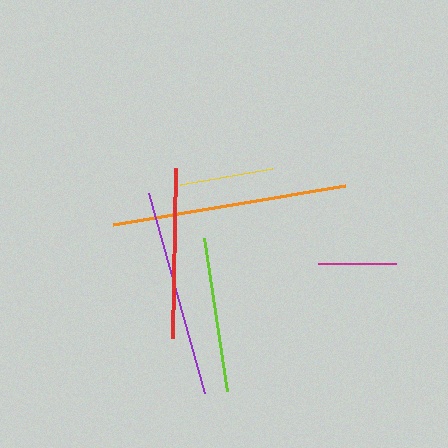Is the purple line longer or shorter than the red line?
The purple line is longer than the red line.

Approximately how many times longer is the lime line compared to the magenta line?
The lime line is approximately 2.0 times the length of the magenta line.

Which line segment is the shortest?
The magenta line is the shortest at approximately 78 pixels.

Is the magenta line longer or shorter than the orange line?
The orange line is longer than the magenta line.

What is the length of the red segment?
The red segment is approximately 169 pixels long.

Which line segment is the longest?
The orange line is the longest at approximately 235 pixels.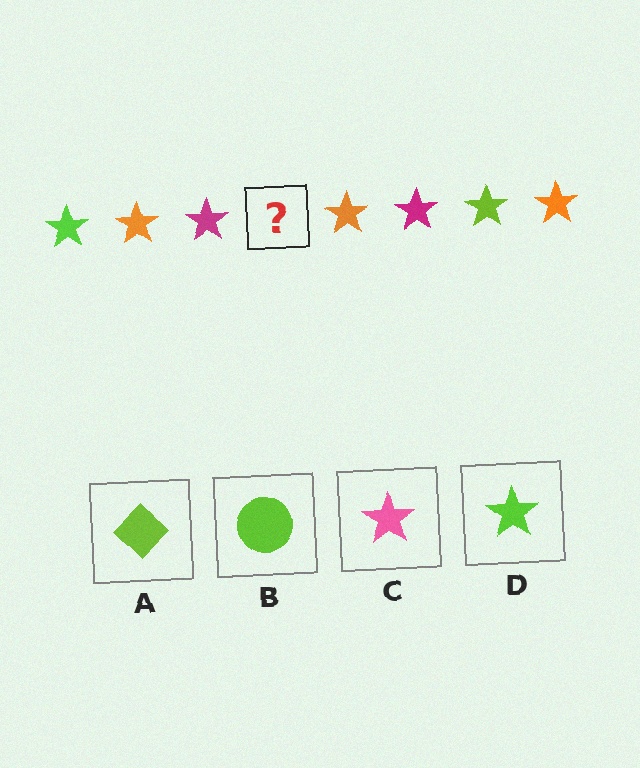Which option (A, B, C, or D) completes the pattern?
D.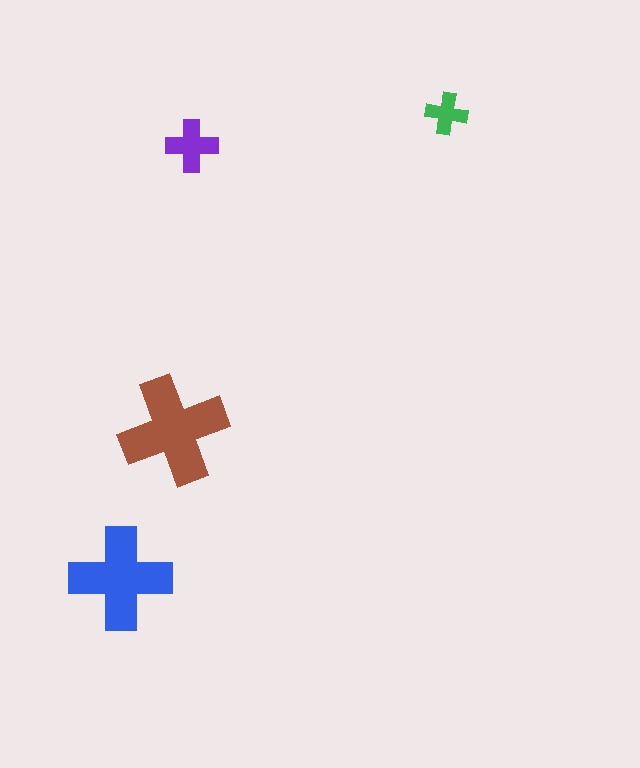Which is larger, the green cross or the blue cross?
The blue one.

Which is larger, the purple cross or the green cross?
The purple one.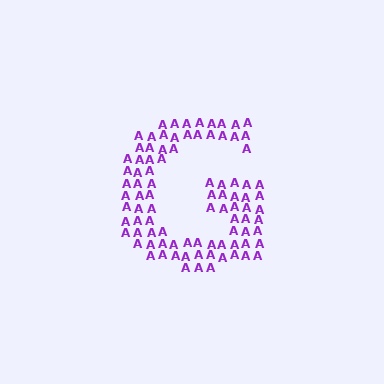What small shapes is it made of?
It is made of small letter A's.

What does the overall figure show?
The overall figure shows the letter G.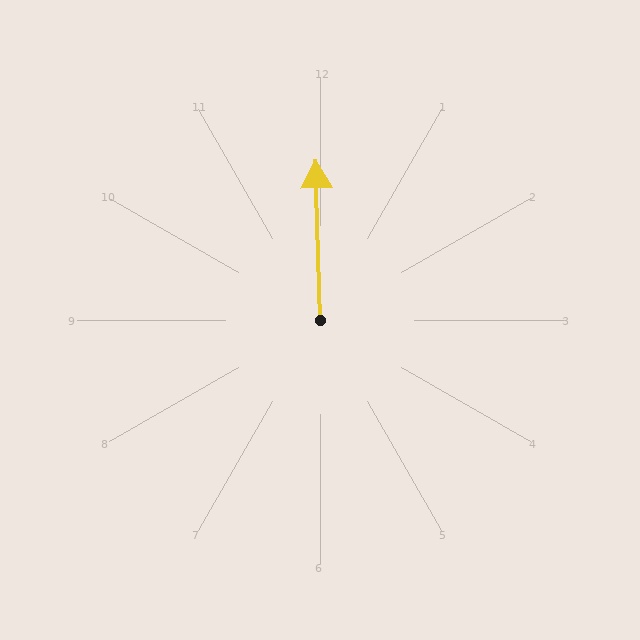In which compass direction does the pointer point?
North.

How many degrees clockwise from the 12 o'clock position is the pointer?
Approximately 358 degrees.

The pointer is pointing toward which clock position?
Roughly 12 o'clock.